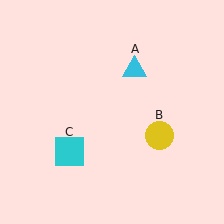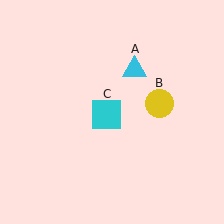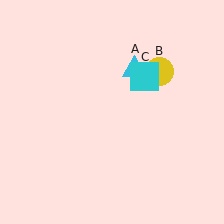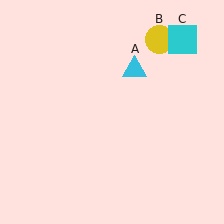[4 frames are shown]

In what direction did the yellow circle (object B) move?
The yellow circle (object B) moved up.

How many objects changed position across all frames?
2 objects changed position: yellow circle (object B), cyan square (object C).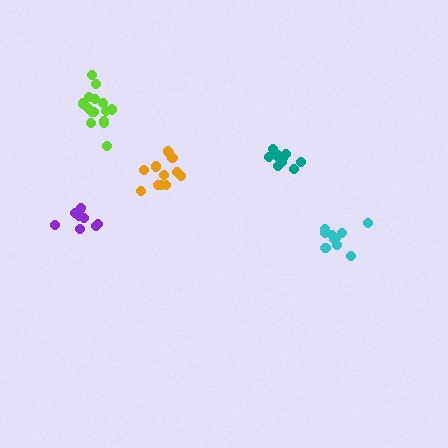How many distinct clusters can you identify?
There are 5 distinct clusters.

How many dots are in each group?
Group 1: 12 dots, Group 2: 9 dots, Group 3: 10 dots, Group 4: 10 dots, Group 5: 15 dots (56 total).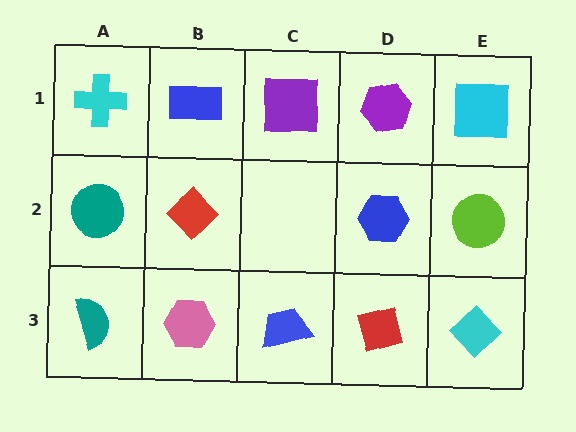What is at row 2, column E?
A lime circle.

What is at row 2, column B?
A red diamond.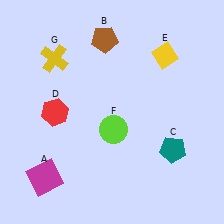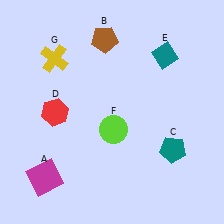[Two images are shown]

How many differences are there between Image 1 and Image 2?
There is 1 difference between the two images.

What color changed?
The diamond (E) changed from yellow in Image 1 to teal in Image 2.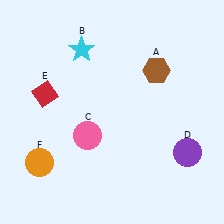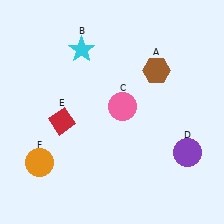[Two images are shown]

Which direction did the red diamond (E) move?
The red diamond (E) moved down.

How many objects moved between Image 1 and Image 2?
2 objects moved between the two images.